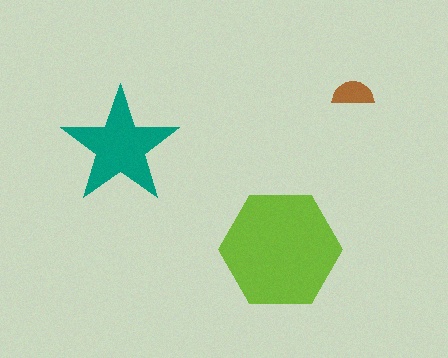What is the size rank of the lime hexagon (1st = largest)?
1st.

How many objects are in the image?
There are 3 objects in the image.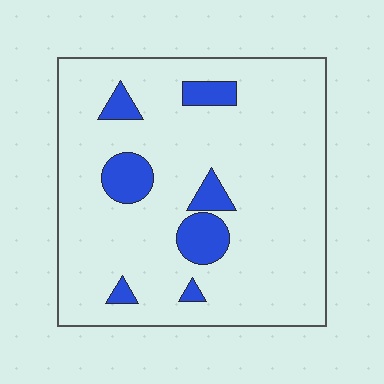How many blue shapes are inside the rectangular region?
7.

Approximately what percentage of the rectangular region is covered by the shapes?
Approximately 10%.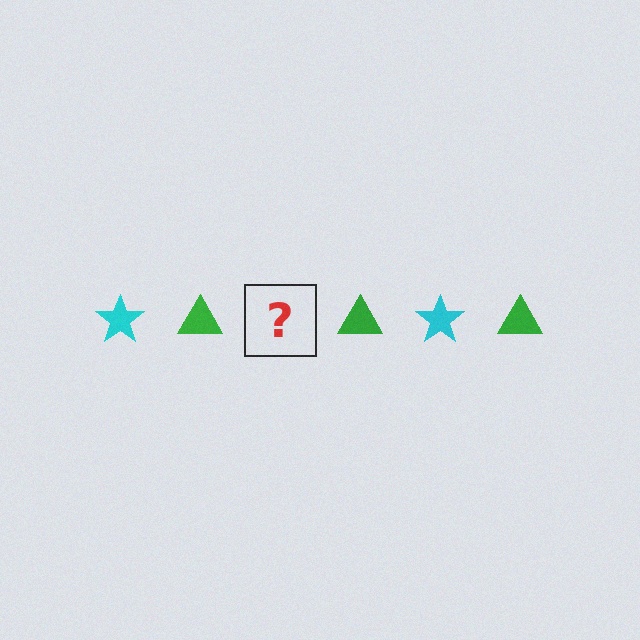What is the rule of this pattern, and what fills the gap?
The rule is that the pattern alternates between cyan star and green triangle. The gap should be filled with a cyan star.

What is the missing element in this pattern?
The missing element is a cyan star.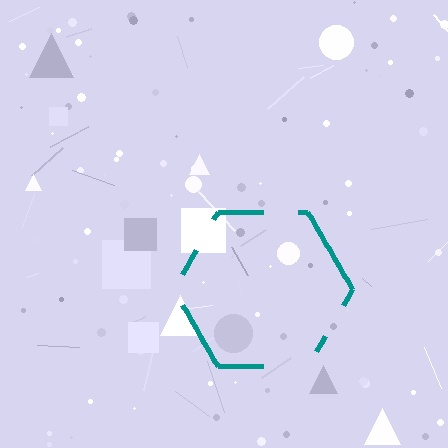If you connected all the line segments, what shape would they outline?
They would outline a hexagon.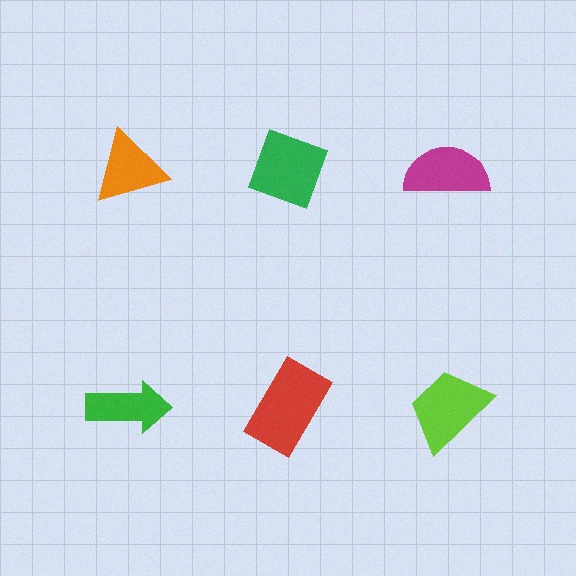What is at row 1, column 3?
A magenta semicircle.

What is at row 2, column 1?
A green arrow.